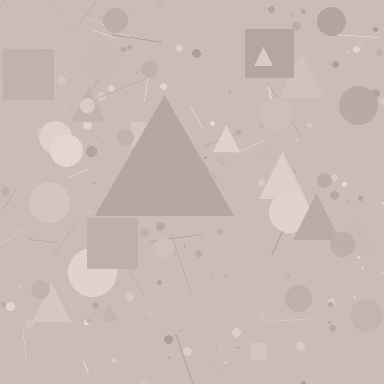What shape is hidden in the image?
A triangle is hidden in the image.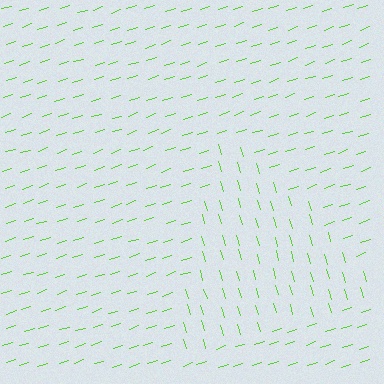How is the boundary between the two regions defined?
The boundary is defined purely by a change in line orientation (approximately 89 degrees difference). All lines are the same color and thickness.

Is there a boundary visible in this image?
Yes, there is a texture boundary formed by a change in line orientation.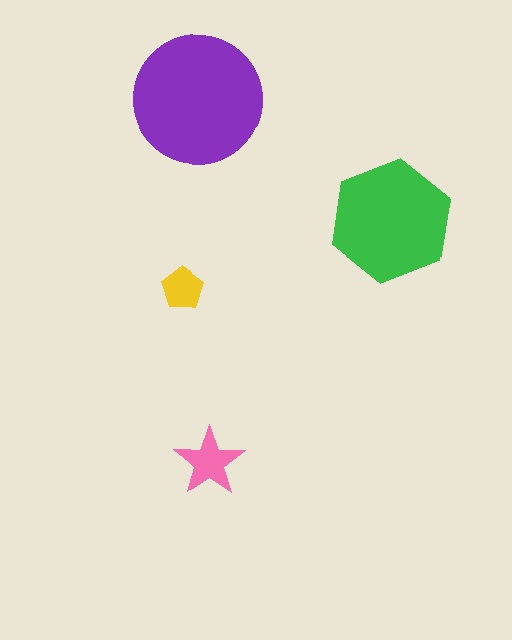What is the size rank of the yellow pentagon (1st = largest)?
4th.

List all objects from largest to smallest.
The purple circle, the green hexagon, the pink star, the yellow pentagon.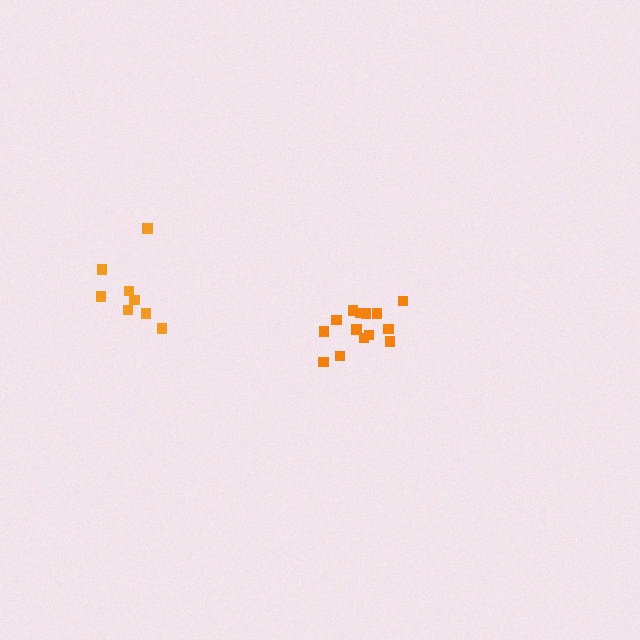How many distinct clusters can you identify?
There are 2 distinct clusters.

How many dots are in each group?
Group 1: 14 dots, Group 2: 8 dots (22 total).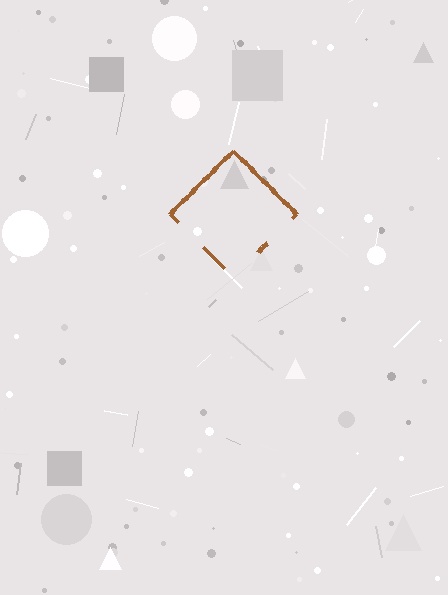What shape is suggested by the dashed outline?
The dashed outline suggests a diamond.